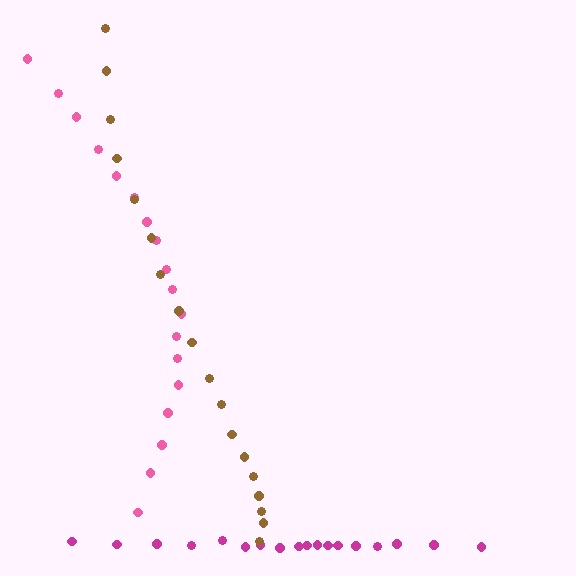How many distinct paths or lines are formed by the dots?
There are 3 distinct paths.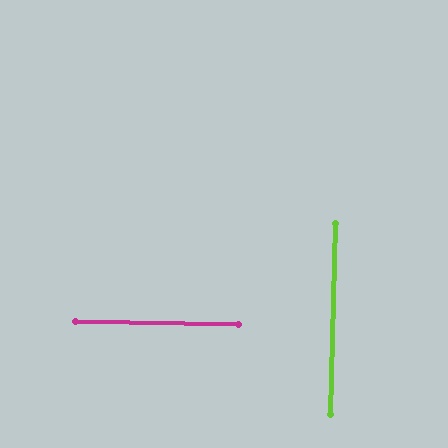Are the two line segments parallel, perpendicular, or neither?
Perpendicular — they meet at approximately 90°.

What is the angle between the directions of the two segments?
Approximately 90 degrees.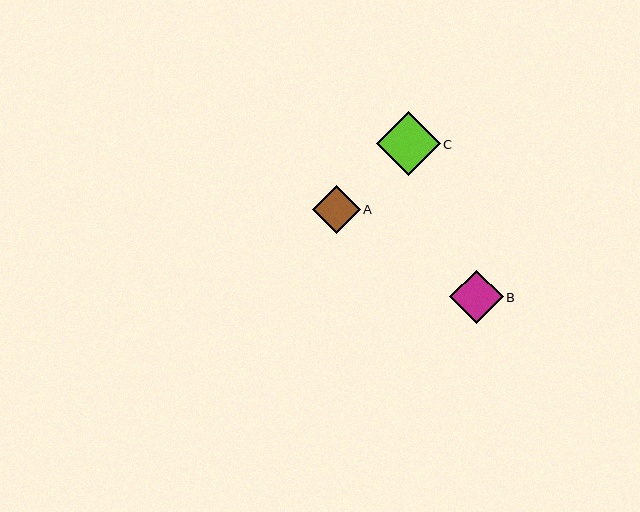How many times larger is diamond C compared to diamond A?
Diamond C is approximately 1.3 times the size of diamond A.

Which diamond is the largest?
Diamond C is the largest with a size of approximately 64 pixels.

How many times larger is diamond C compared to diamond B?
Diamond C is approximately 1.2 times the size of diamond B.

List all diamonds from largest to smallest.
From largest to smallest: C, B, A.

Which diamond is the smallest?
Diamond A is the smallest with a size of approximately 48 pixels.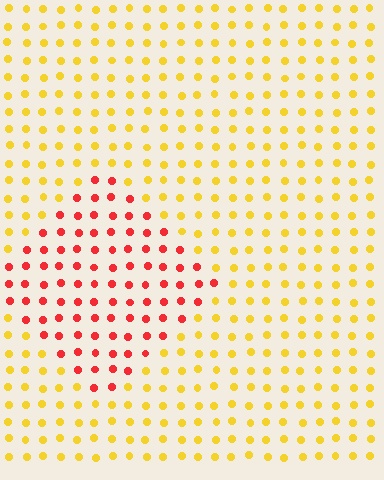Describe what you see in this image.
The image is filled with small yellow elements in a uniform arrangement. A diamond-shaped region is visible where the elements are tinted to a slightly different hue, forming a subtle color boundary.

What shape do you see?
I see a diamond.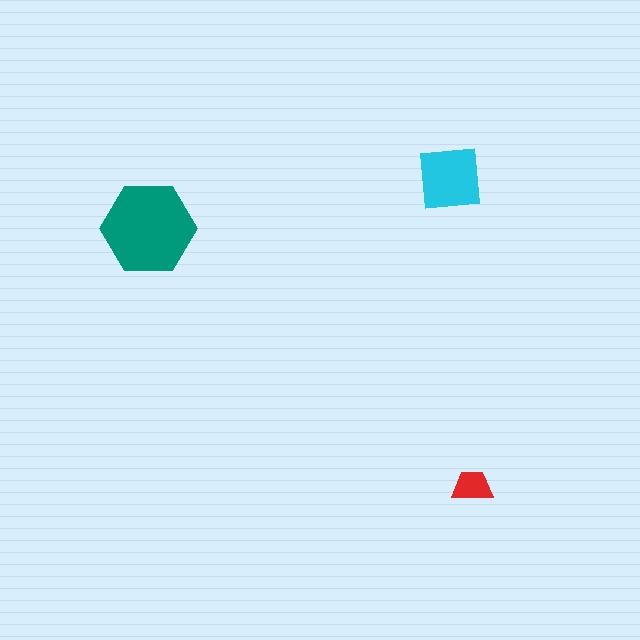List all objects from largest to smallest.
The teal hexagon, the cyan square, the red trapezoid.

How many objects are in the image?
There are 3 objects in the image.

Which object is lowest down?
The red trapezoid is bottommost.